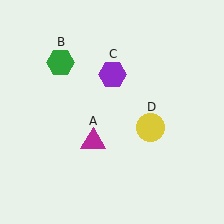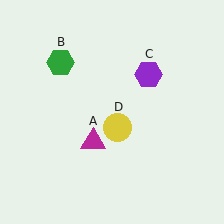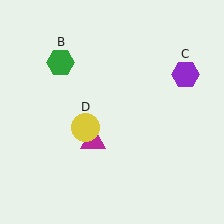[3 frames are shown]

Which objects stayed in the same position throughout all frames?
Magenta triangle (object A) and green hexagon (object B) remained stationary.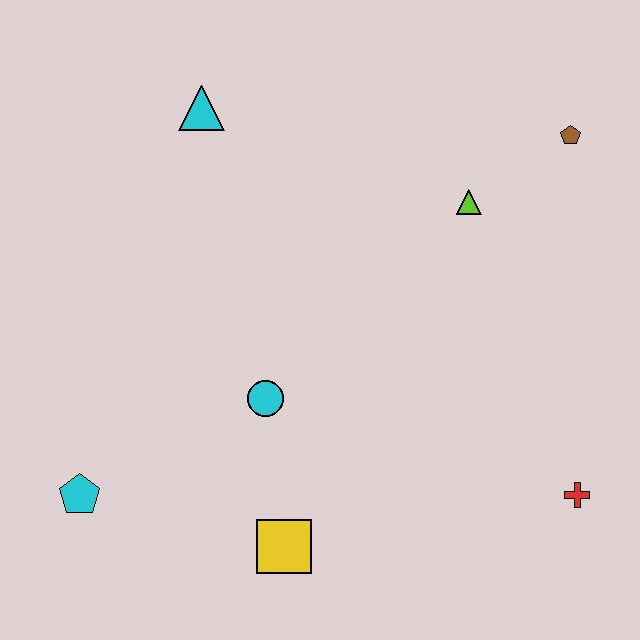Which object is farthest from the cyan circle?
The brown pentagon is farthest from the cyan circle.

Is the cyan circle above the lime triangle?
No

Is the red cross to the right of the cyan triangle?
Yes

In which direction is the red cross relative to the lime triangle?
The red cross is below the lime triangle.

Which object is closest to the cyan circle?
The yellow square is closest to the cyan circle.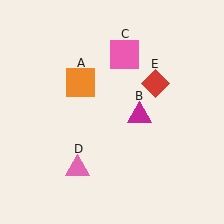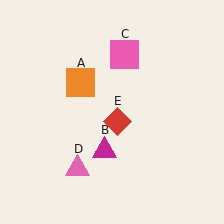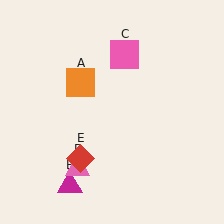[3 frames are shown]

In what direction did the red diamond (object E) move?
The red diamond (object E) moved down and to the left.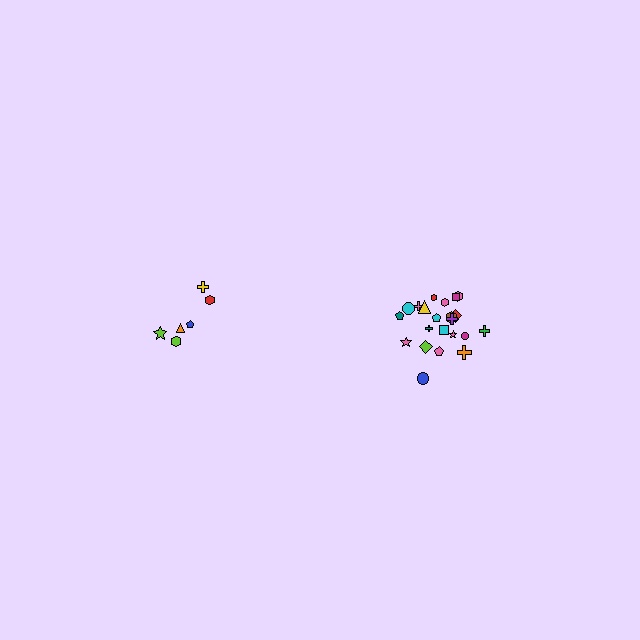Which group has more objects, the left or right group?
The right group.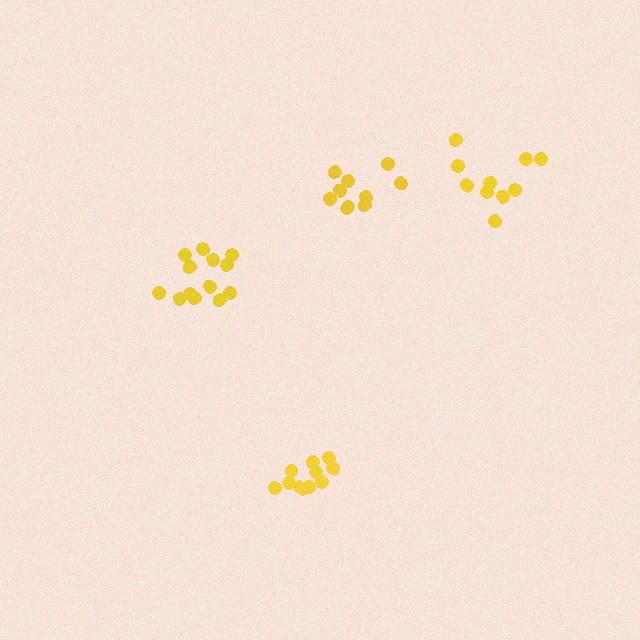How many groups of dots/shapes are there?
There are 4 groups.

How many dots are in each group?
Group 1: 10 dots, Group 2: 10 dots, Group 3: 13 dots, Group 4: 11 dots (44 total).